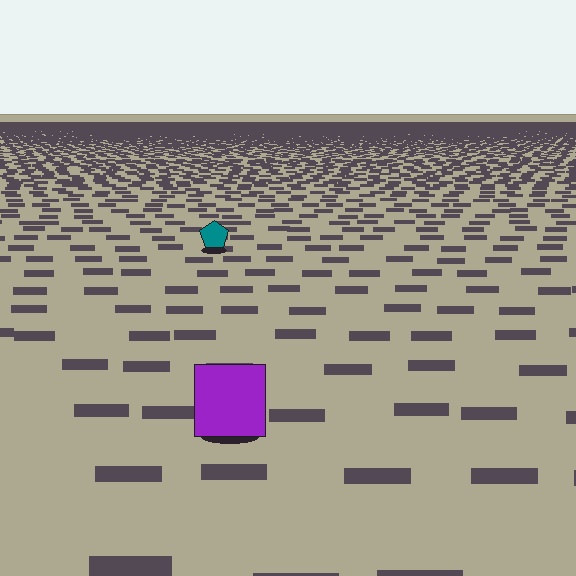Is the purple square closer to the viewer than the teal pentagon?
Yes. The purple square is closer — you can tell from the texture gradient: the ground texture is coarser near it.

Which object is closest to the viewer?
The purple square is closest. The texture marks near it are larger and more spread out.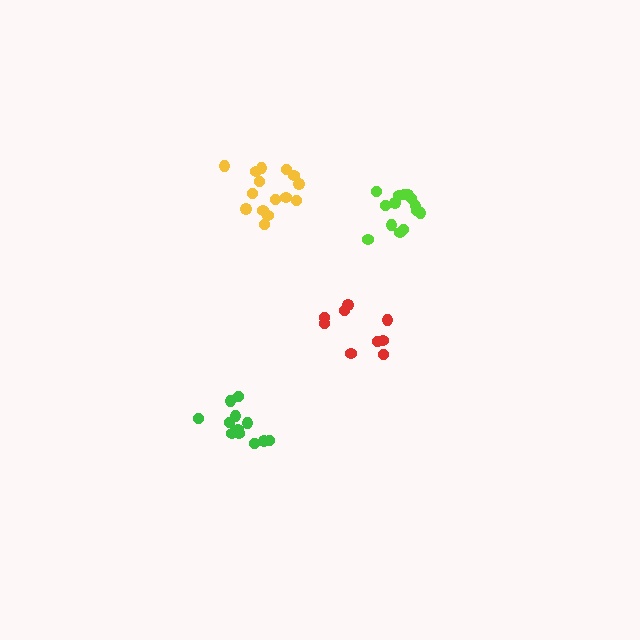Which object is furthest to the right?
The lime cluster is rightmost.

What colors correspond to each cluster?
The clusters are colored: lime, green, red, yellow.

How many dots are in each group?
Group 1: 14 dots, Group 2: 12 dots, Group 3: 9 dots, Group 4: 15 dots (50 total).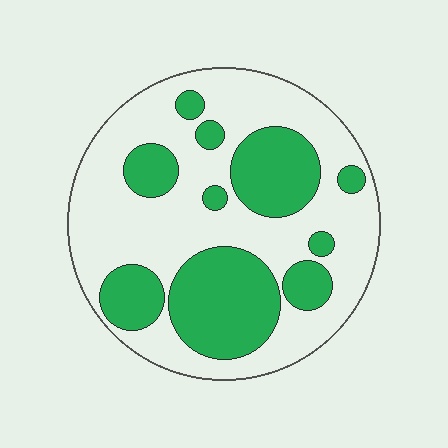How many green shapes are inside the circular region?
10.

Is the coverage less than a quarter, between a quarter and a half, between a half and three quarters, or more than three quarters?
Between a quarter and a half.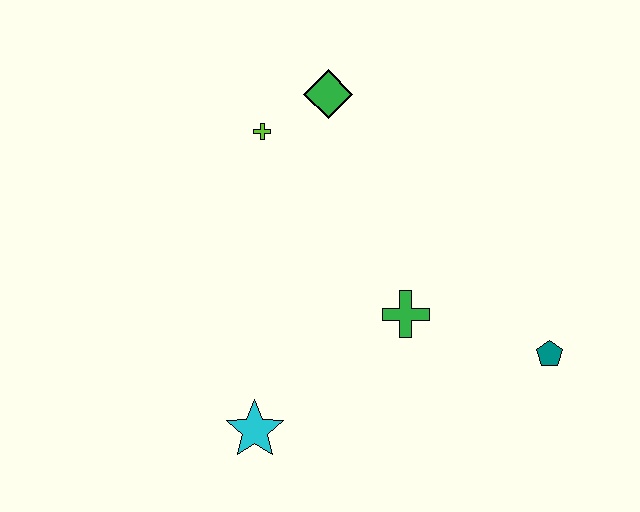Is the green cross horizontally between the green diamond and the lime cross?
No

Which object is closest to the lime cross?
The green diamond is closest to the lime cross.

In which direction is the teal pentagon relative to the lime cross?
The teal pentagon is to the right of the lime cross.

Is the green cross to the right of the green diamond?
Yes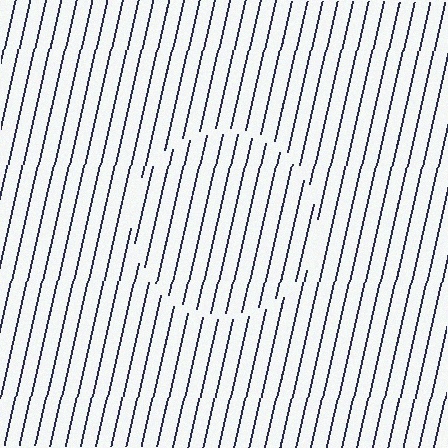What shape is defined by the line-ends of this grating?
An illusory circle. The interior of the shape contains the same grating, shifted by half a period — the contour is defined by the phase discontinuity where line-ends from the inner and outer gratings abut.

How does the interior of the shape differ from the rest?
The interior of the shape contains the same grating, shifted by half a period — the contour is defined by the phase discontinuity where line-ends from the inner and outer gratings abut.